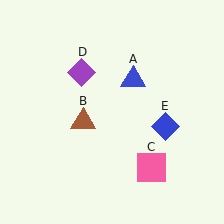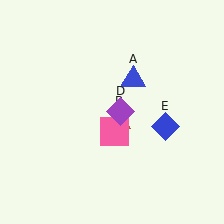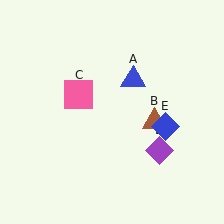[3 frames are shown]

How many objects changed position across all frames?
3 objects changed position: brown triangle (object B), pink square (object C), purple diamond (object D).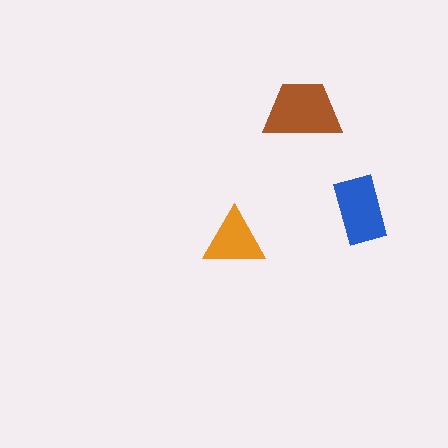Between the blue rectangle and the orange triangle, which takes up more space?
The blue rectangle.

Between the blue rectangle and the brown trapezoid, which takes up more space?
The brown trapezoid.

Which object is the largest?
The brown trapezoid.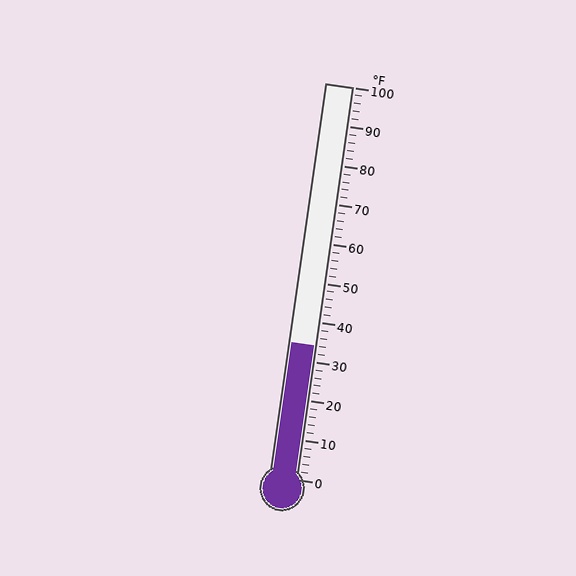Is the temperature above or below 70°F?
The temperature is below 70°F.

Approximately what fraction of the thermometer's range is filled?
The thermometer is filled to approximately 35% of its range.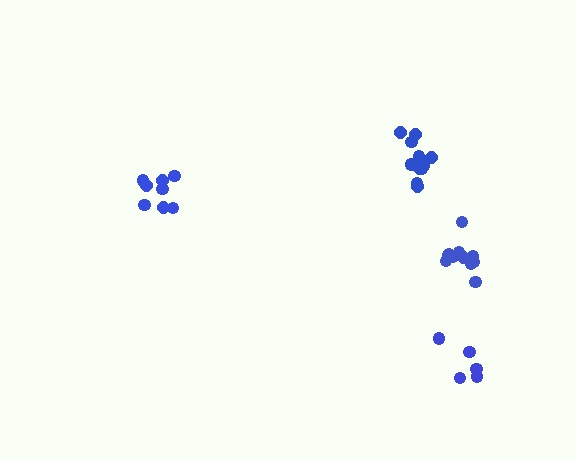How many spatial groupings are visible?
There are 4 spatial groupings.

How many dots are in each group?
Group 1: 5 dots, Group 2: 11 dots, Group 3: 8 dots, Group 4: 11 dots (35 total).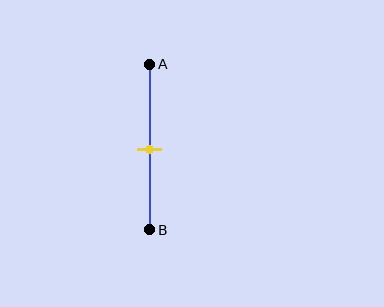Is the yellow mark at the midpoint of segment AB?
Yes, the mark is approximately at the midpoint.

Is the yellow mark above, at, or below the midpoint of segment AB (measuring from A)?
The yellow mark is approximately at the midpoint of segment AB.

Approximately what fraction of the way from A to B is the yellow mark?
The yellow mark is approximately 50% of the way from A to B.